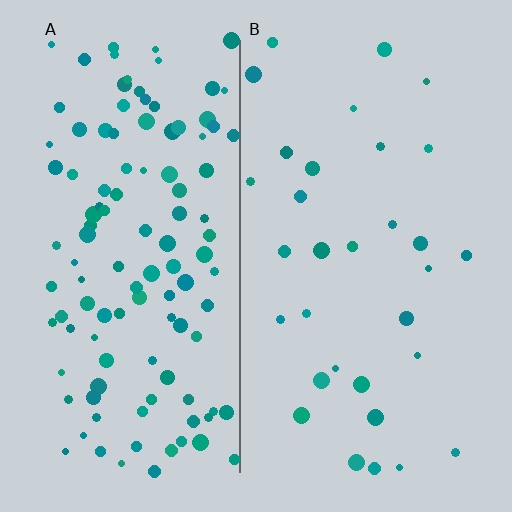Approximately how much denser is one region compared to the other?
Approximately 3.6× — region A over region B.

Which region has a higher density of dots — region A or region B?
A (the left).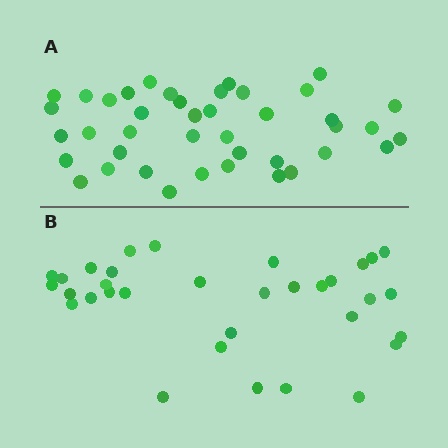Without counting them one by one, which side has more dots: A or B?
Region A (the top region) has more dots.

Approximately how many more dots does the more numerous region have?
Region A has roughly 8 or so more dots than region B.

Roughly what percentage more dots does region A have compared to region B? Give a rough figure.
About 25% more.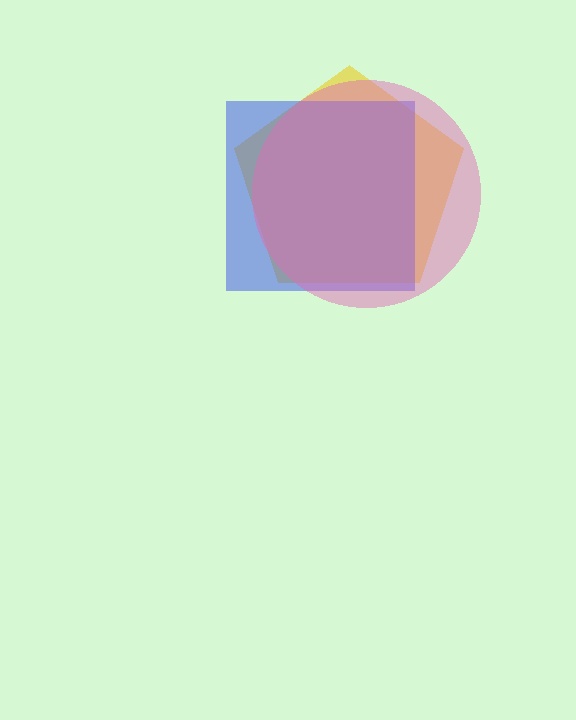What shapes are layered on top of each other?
The layered shapes are: a yellow pentagon, a blue square, a pink circle.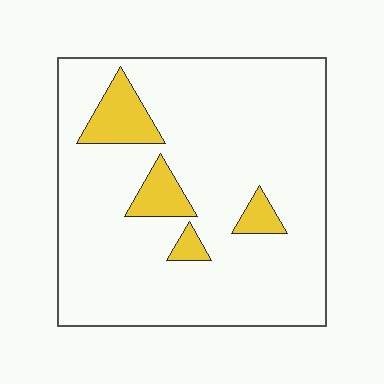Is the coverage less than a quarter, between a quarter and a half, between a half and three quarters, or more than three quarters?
Less than a quarter.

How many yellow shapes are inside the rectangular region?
4.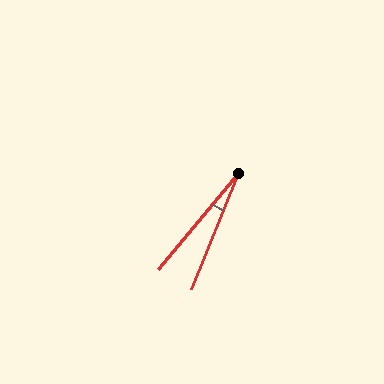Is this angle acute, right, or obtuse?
It is acute.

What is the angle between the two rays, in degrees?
Approximately 17 degrees.